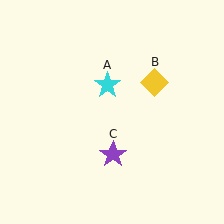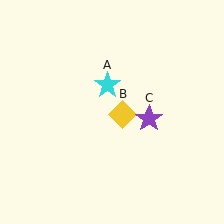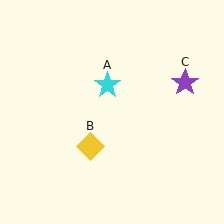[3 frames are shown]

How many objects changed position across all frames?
2 objects changed position: yellow diamond (object B), purple star (object C).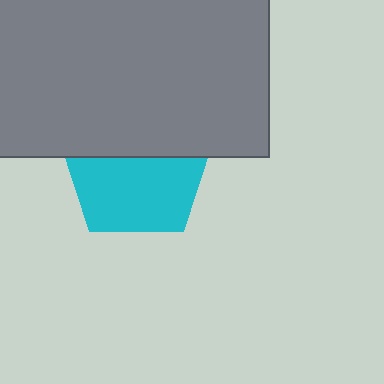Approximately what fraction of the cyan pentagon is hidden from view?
Roughly 42% of the cyan pentagon is hidden behind the gray rectangle.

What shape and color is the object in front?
The object in front is a gray rectangle.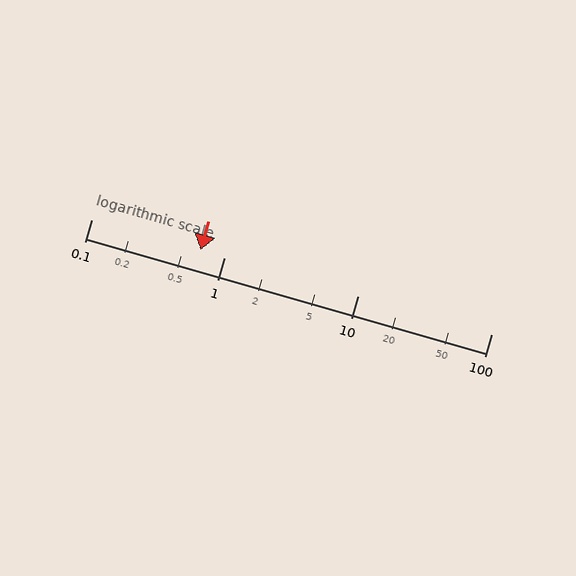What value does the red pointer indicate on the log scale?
The pointer indicates approximately 0.66.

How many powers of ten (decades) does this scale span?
The scale spans 3 decades, from 0.1 to 100.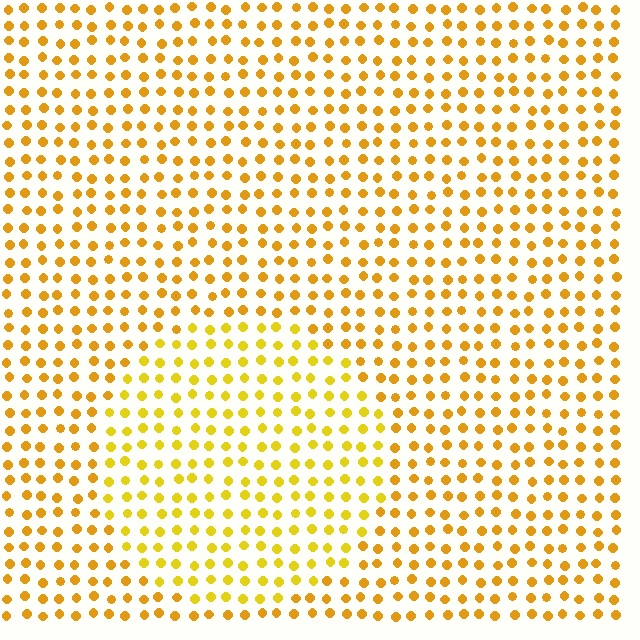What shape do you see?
I see a circle.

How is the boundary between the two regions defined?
The boundary is defined purely by a slight shift in hue (about 16 degrees). Spacing, size, and orientation are identical on both sides.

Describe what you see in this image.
The image is filled with small orange elements in a uniform arrangement. A circle-shaped region is visible where the elements are tinted to a slightly different hue, forming a subtle color boundary.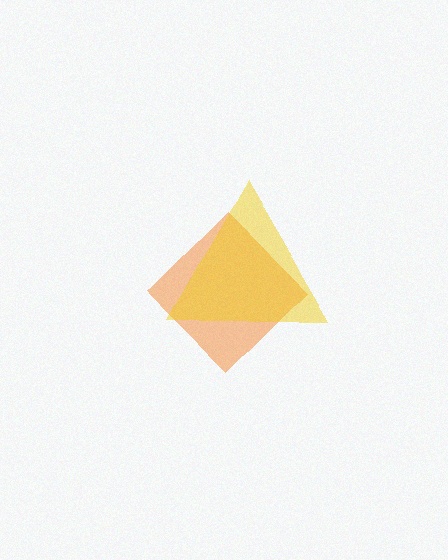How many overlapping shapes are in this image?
There are 2 overlapping shapes in the image.